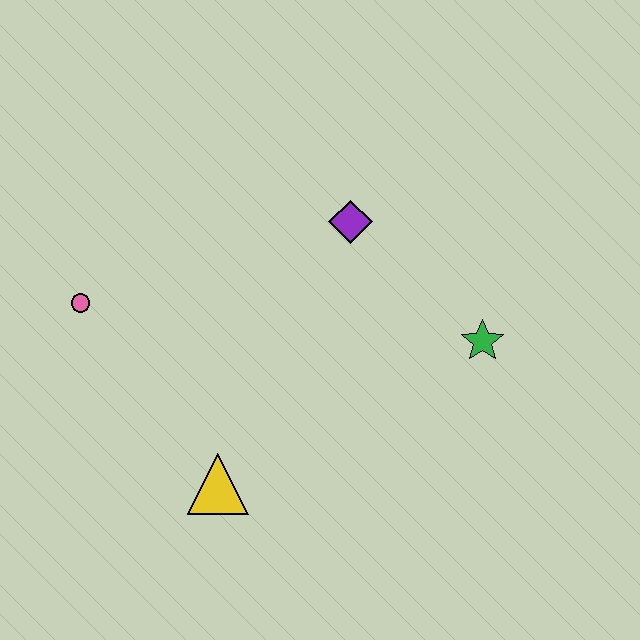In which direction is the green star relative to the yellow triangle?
The green star is to the right of the yellow triangle.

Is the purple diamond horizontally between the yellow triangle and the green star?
Yes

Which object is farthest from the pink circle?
The green star is farthest from the pink circle.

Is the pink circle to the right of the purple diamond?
No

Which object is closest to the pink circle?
The yellow triangle is closest to the pink circle.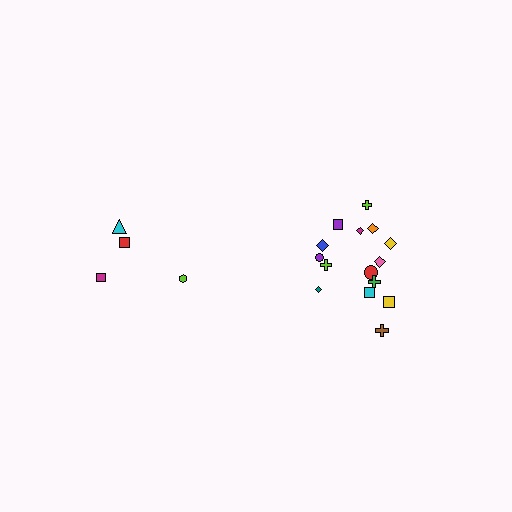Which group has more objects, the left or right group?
The right group.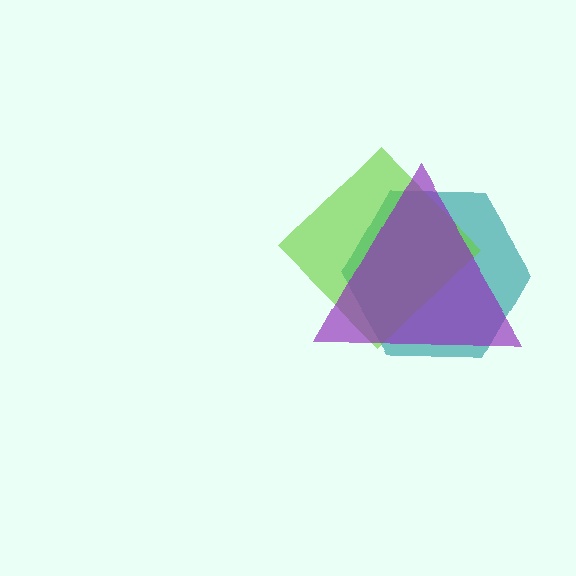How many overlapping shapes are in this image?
There are 3 overlapping shapes in the image.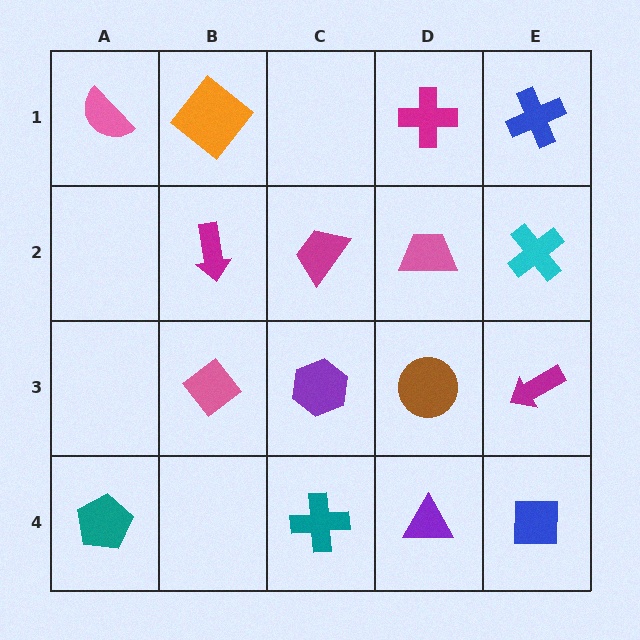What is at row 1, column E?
A blue cross.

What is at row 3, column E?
A magenta arrow.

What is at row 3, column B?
A pink diamond.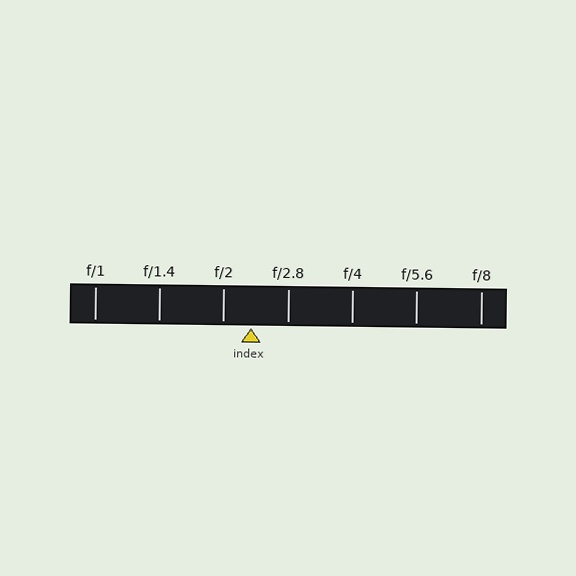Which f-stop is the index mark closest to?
The index mark is closest to f/2.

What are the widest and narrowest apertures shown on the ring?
The widest aperture shown is f/1 and the narrowest is f/8.